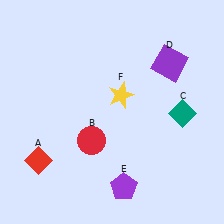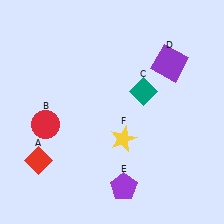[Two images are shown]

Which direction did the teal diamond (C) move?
The teal diamond (C) moved left.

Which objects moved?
The objects that moved are: the red circle (B), the teal diamond (C), the yellow star (F).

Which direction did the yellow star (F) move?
The yellow star (F) moved down.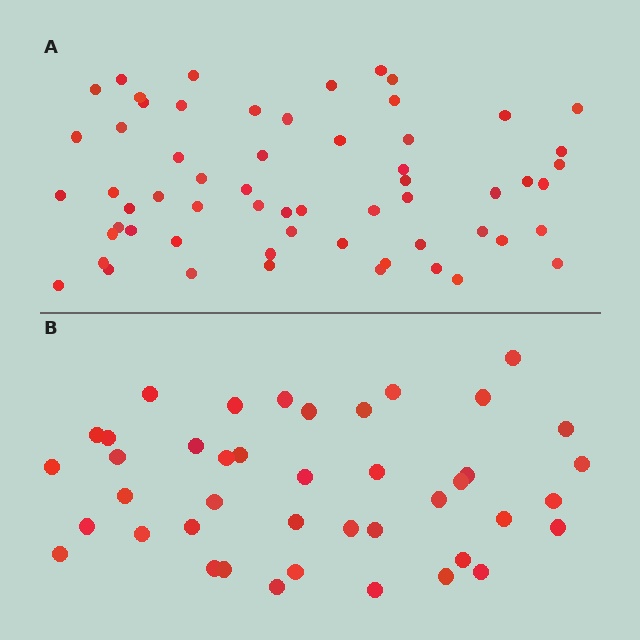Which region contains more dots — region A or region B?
Region A (the top region) has more dots.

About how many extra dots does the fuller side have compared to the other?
Region A has approximately 20 more dots than region B.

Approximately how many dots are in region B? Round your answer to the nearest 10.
About 40 dots. (The exact count is 42, which rounds to 40.)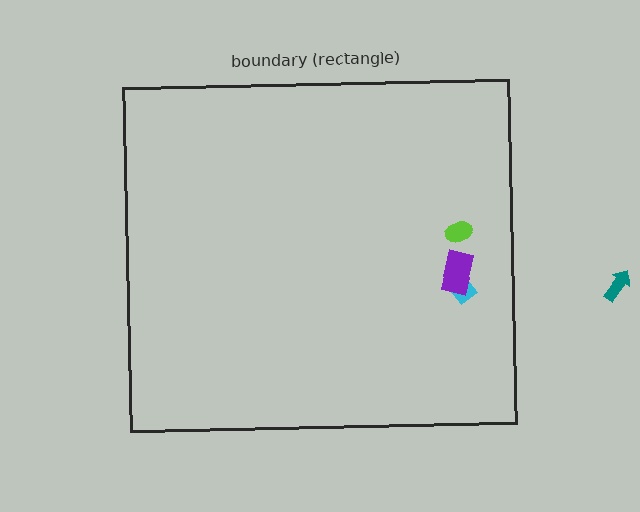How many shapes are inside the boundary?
3 inside, 1 outside.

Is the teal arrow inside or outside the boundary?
Outside.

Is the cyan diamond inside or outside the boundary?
Inside.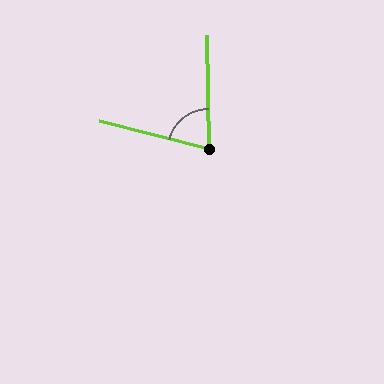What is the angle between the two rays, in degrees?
Approximately 75 degrees.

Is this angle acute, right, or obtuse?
It is acute.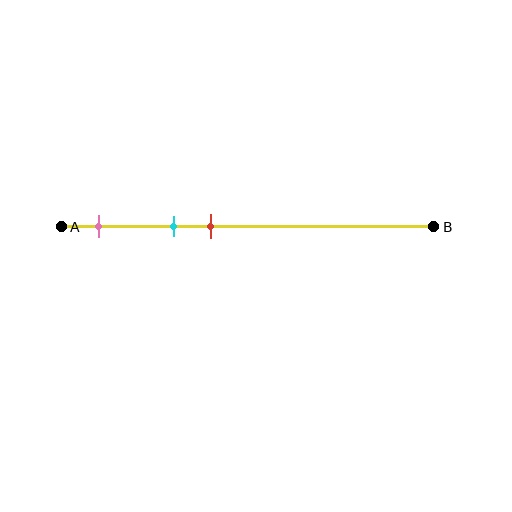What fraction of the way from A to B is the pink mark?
The pink mark is approximately 10% (0.1) of the way from A to B.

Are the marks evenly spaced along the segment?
Yes, the marks are approximately evenly spaced.